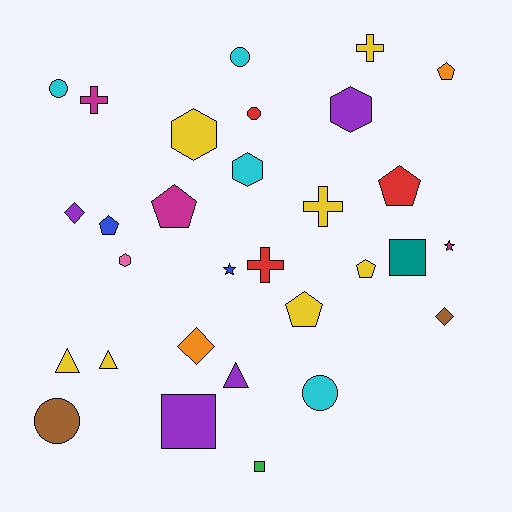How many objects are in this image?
There are 30 objects.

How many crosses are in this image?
There are 4 crosses.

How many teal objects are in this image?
There is 1 teal object.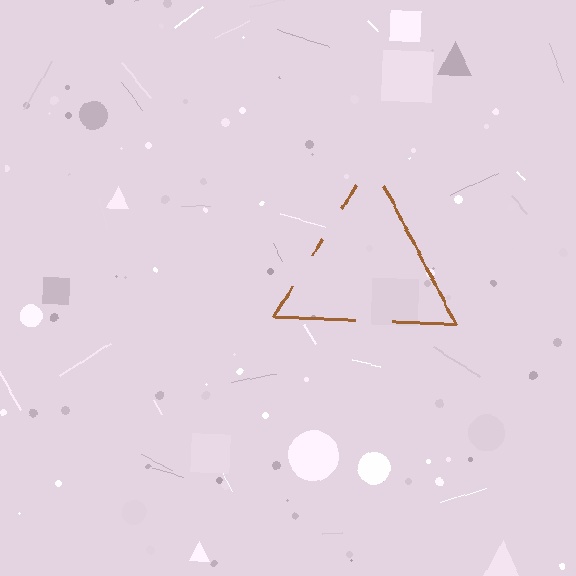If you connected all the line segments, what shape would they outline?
They would outline a triangle.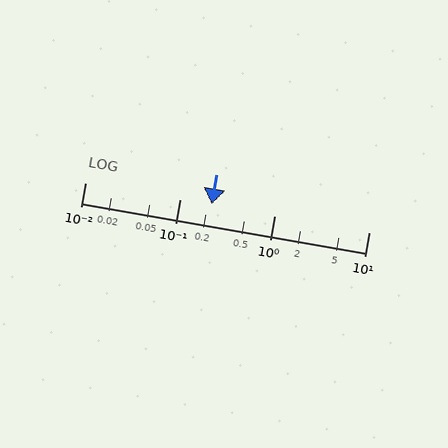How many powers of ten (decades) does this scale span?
The scale spans 3 decades, from 0.01 to 10.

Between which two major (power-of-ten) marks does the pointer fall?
The pointer is between 0.1 and 1.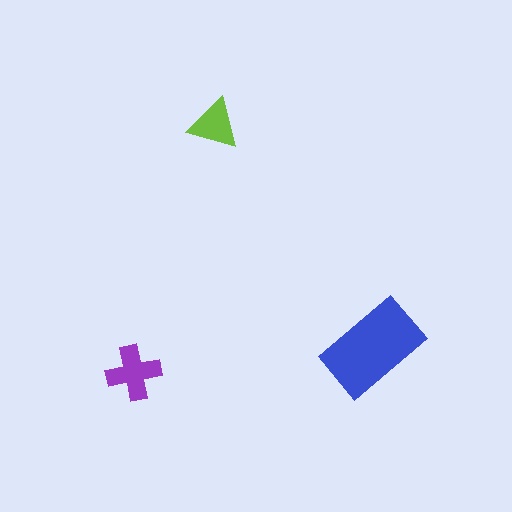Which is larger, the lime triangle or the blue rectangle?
The blue rectangle.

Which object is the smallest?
The lime triangle.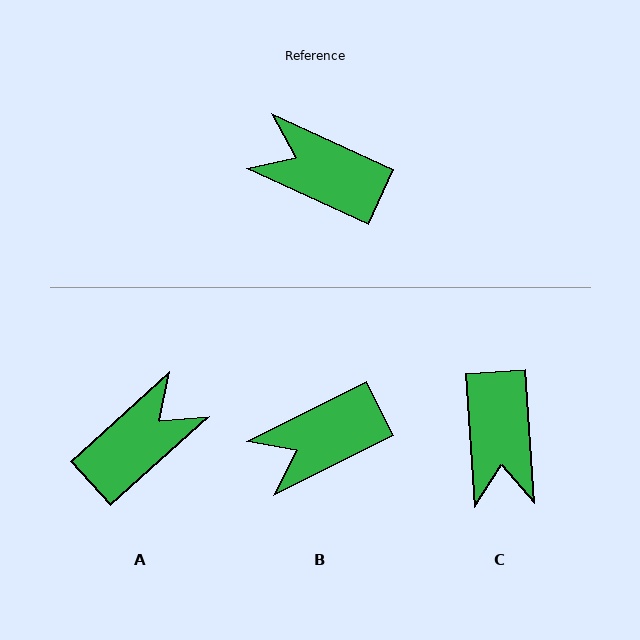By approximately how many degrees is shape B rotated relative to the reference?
Approximately 51 degrees counter-clockwise.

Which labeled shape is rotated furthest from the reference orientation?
C, about 118 degrees away.